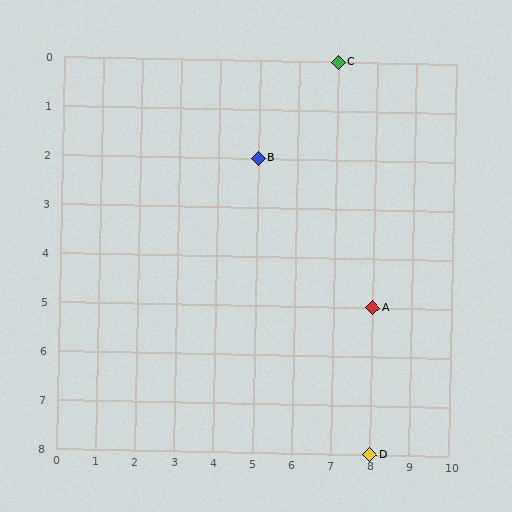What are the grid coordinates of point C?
Point C is at grid coordinates (7, 0).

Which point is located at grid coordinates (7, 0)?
Point C is at (7, 0).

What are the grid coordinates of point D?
Point D is at grid coordinates (8, 8).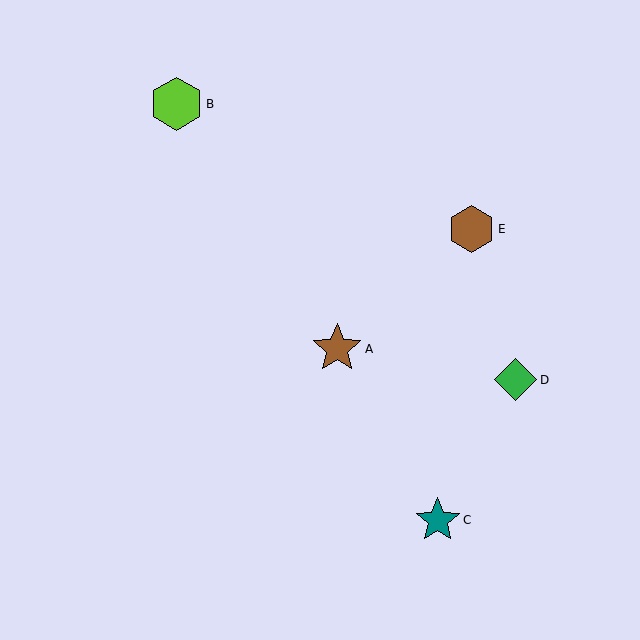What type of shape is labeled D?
Shape D is a green diamond.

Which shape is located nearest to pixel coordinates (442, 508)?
The teal star (labeled C) at (438, 520) is nearest to that location.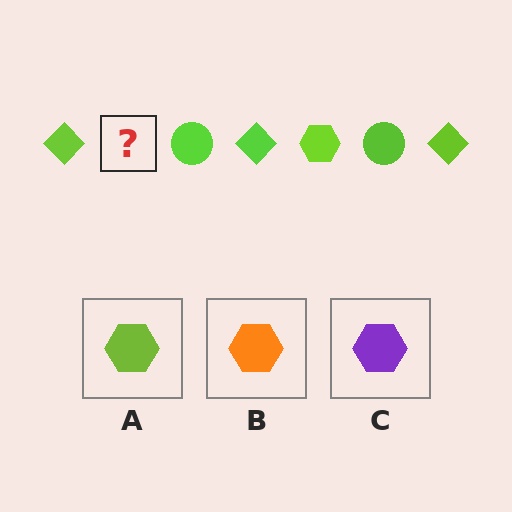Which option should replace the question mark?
Option A.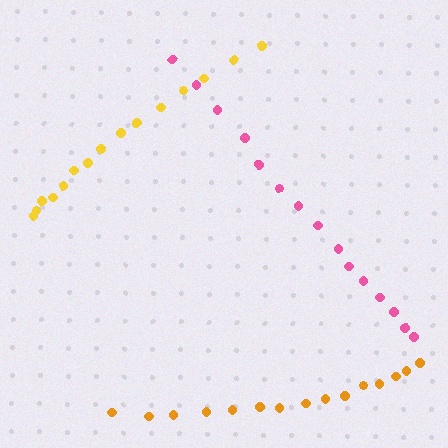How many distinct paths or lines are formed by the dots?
There are 3 distinct paths.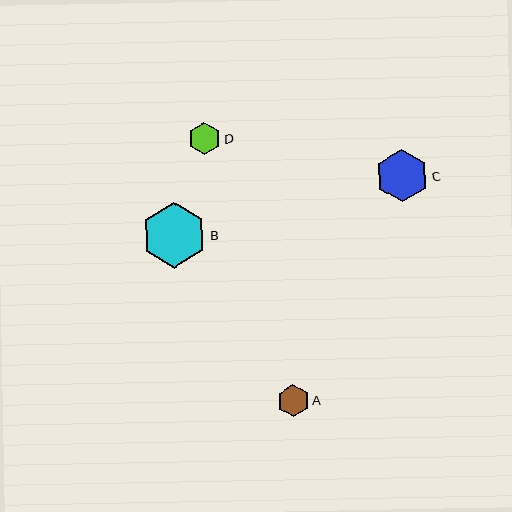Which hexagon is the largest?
Hexagon B is the largest with a size of approximately 66 pixels.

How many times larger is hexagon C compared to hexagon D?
Hexagon C is approximately 1.6 times the size of hexagon D.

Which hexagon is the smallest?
Hexagon D is the smallest with a size of approximately 32 pixels.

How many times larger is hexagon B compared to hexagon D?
Hexagon B is approximately 2.1 times the size of hexagon D.